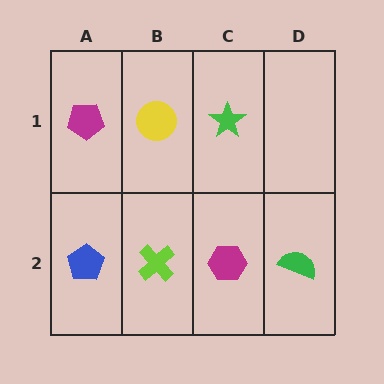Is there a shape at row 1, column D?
No, that cell is empty.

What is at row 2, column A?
A blue pentagon.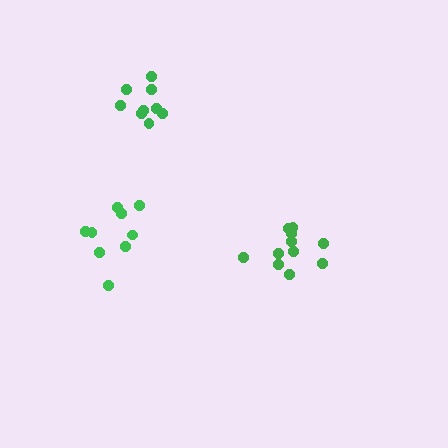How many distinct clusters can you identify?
There are 3 distinct clusters.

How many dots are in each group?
Group 1: 11 dots, Group 2: 9 dots, Group 3: 9 dots (29 total).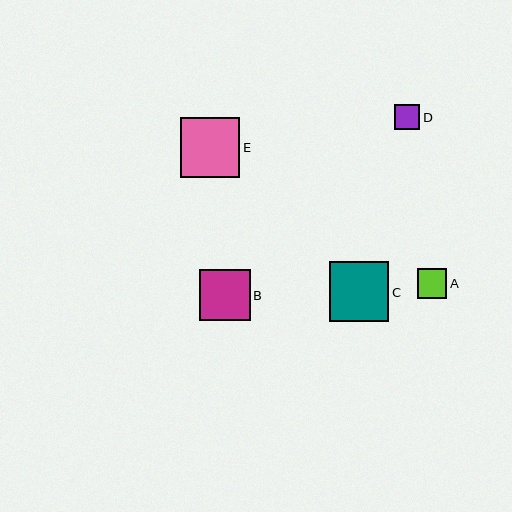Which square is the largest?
Square E is the largest with a size of approximately 60 pixels.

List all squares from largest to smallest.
From largest to smallest: E, C, B, A, D.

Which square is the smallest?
Square D is the smallest with a size of approximately 25 pixels.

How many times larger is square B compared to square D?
Square B is approximately 2.0 times the size of square D.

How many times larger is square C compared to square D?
Square C is approximately 2.4 times the size of square D.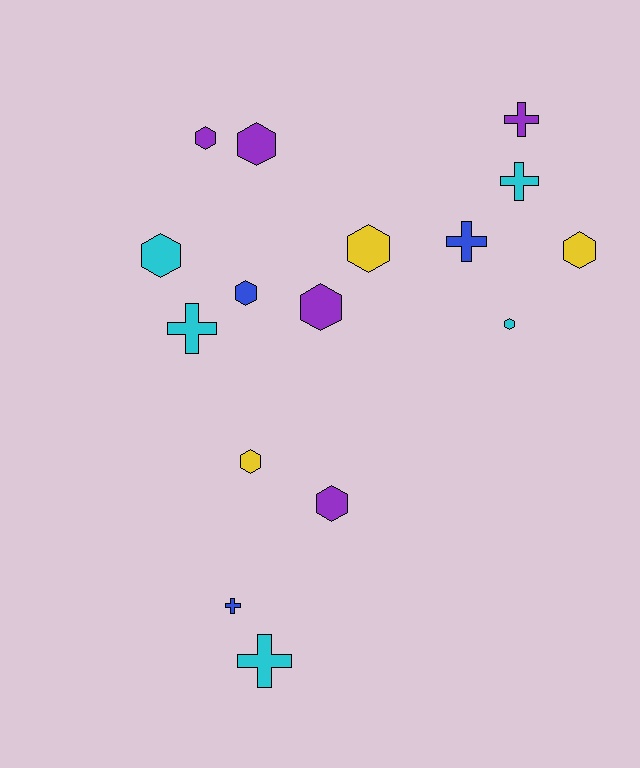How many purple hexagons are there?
There are 4 purple hexagons.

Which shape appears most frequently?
Hexagon, with 10 objects.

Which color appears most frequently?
Cyan, with 5 objects.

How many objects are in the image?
There are 16 objects.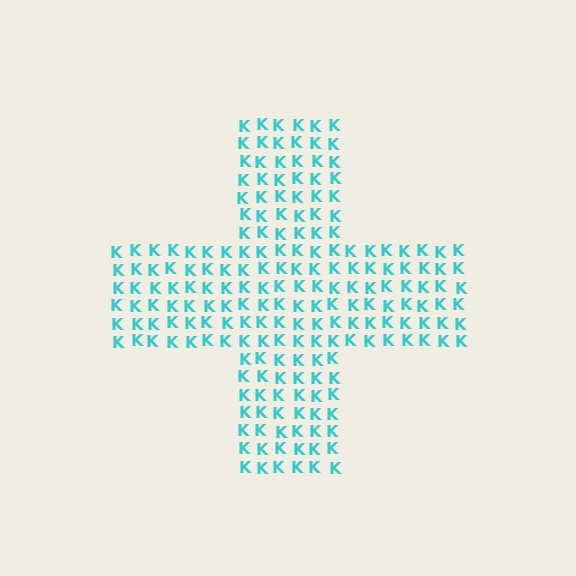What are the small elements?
The small elements are letter K's.